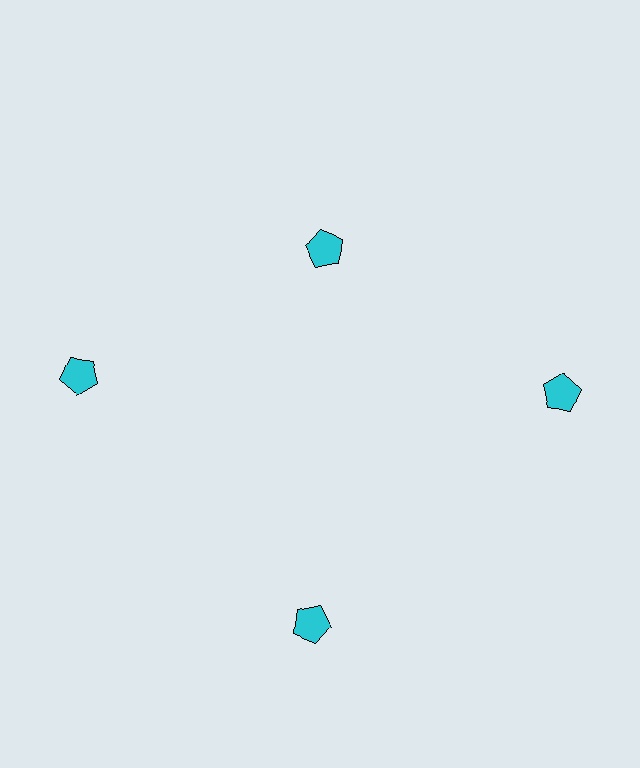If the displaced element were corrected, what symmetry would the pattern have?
It would have 4-fold rotational symmetry — the pattern would map onto itself every 90 degrees.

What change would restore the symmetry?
The symmetry would be restored by moving it outward, back onto the ring so that all 4 pentagons sit at equal angles and equal distance from the center.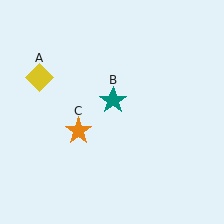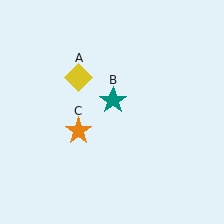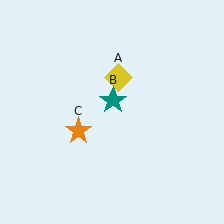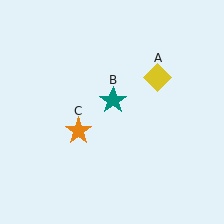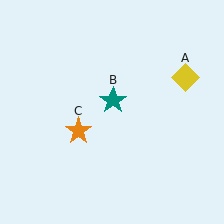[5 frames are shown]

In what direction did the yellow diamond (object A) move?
The yellow diamond (object A) moved right.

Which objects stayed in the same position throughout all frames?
Teal star (object B) and orange star (object C) remained stationary.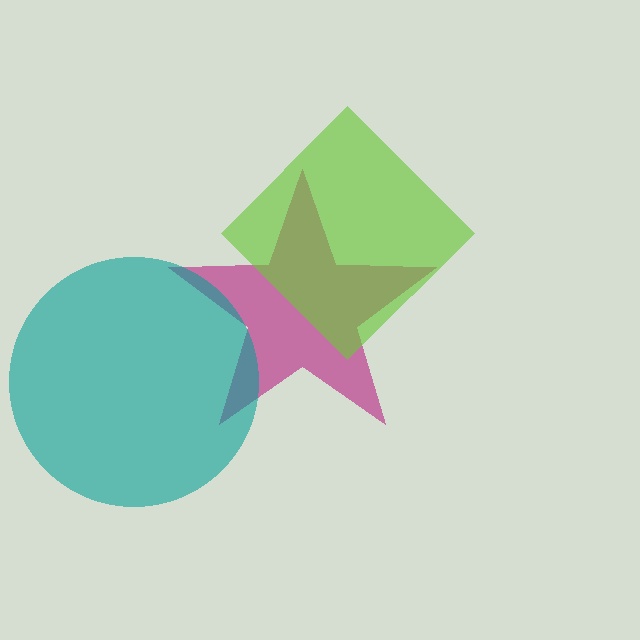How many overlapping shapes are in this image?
There are 3 overlapping shapes in the image.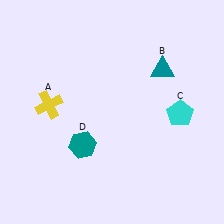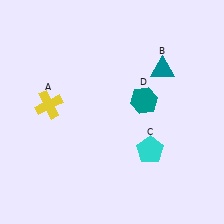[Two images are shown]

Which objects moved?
The objects that moved are: the cyan pentagon (C), the teal hexagon (D).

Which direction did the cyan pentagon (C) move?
The cyan pentagon (C) moved down.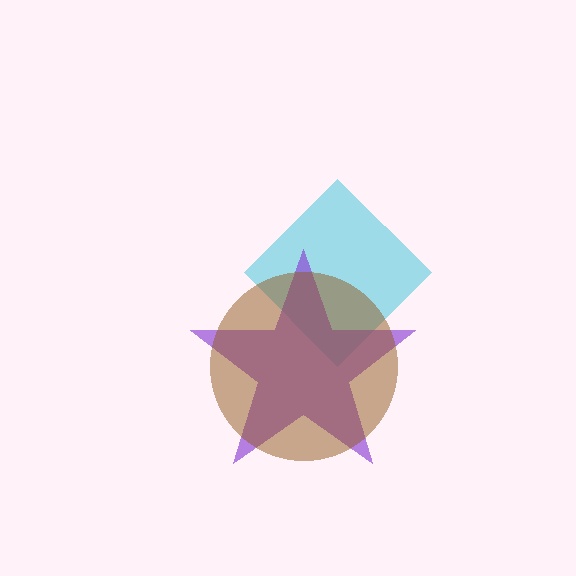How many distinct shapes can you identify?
There are 3 distinct shapes: a cyan diamond, a purple star, a brown circle.